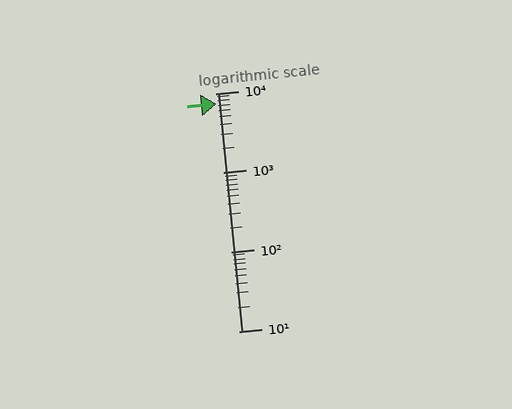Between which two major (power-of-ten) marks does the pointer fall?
The pointer is between 1000 and 10000.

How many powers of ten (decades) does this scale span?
The scale spans 3 decades, from 10 to 10000.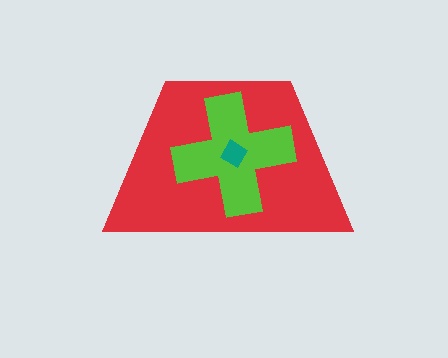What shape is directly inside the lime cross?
The teal diamond.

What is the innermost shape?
The teal diamond.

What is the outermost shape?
The red trapezoid.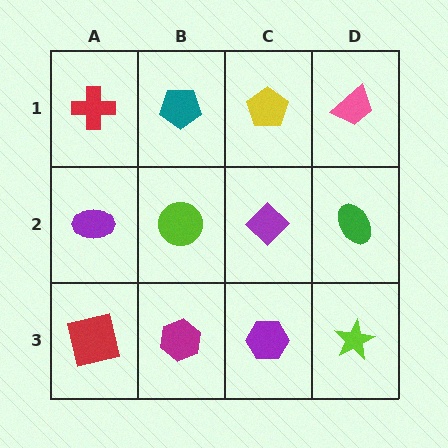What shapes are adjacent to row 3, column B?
A lime circle (row 2, column B), a red square (row 3, column A), a purple hexagon (row 3, column C).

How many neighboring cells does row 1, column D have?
2.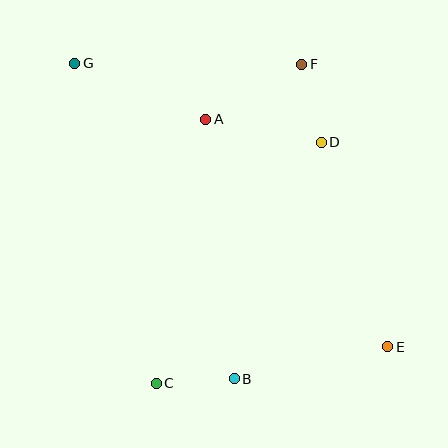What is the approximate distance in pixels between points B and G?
The distance between B and G is approximately 353 pixels.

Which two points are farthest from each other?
Points E and G are farthest from each other.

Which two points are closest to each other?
Points B and C are closest to each other.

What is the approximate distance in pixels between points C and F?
The distance between C and F is approximately 351 pixels.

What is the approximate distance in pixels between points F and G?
The distance between F and G is approximately 227 pixels.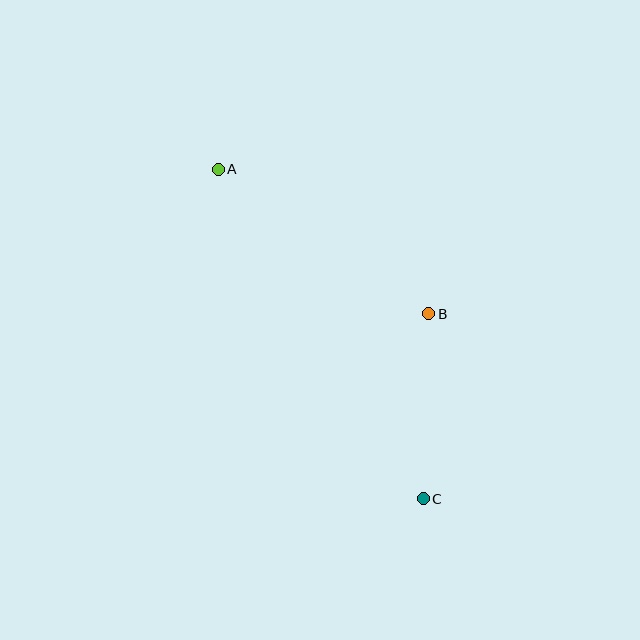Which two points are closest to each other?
Points B and C are closest to each other.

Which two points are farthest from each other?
Points A and C are farthest from each other.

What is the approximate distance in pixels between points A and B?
The distance between A and B is approximately 255 pixels.